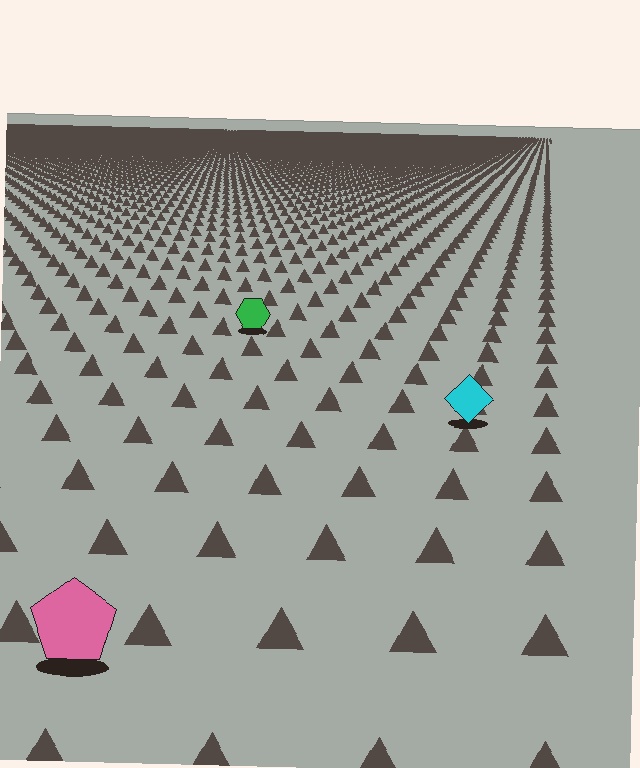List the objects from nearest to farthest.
From nearest to farthest: the pink pentagon, the cyan diamond, the green hexagon.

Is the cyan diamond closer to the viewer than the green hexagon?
Yes. The cyan diamond is closer — you can tell from the texture gradient: the ground texture is coarser near it.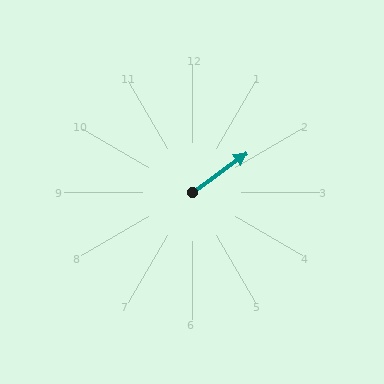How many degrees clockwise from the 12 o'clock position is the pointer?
Approximately 54 degrees.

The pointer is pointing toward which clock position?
Roughly 2 o'clock.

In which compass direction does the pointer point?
Northeast.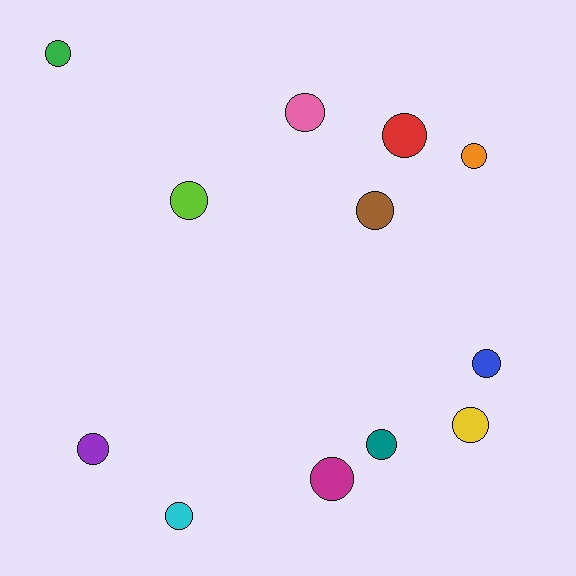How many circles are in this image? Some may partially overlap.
There are 12 circles.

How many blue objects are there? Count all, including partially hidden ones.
There is 1 blue object.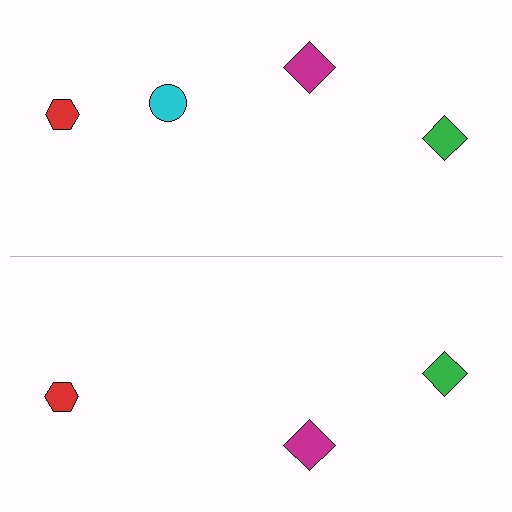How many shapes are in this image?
There are 7 shapes in this image.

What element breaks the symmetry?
A cyan circle is missing from the bottom side.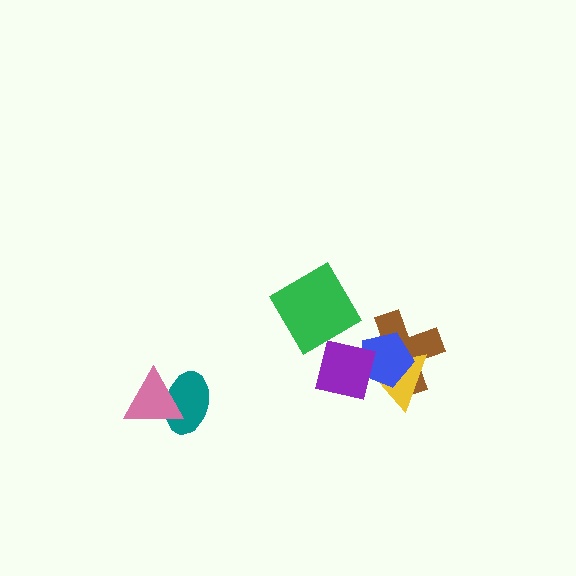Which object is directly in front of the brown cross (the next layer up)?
The yellow triangle is directly in front of the brown cross.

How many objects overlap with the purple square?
3 objects overlap with the purple square.